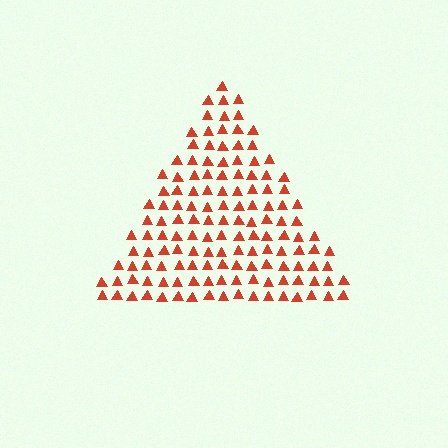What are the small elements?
The small elements are triangles.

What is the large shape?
The large shape is a triangle.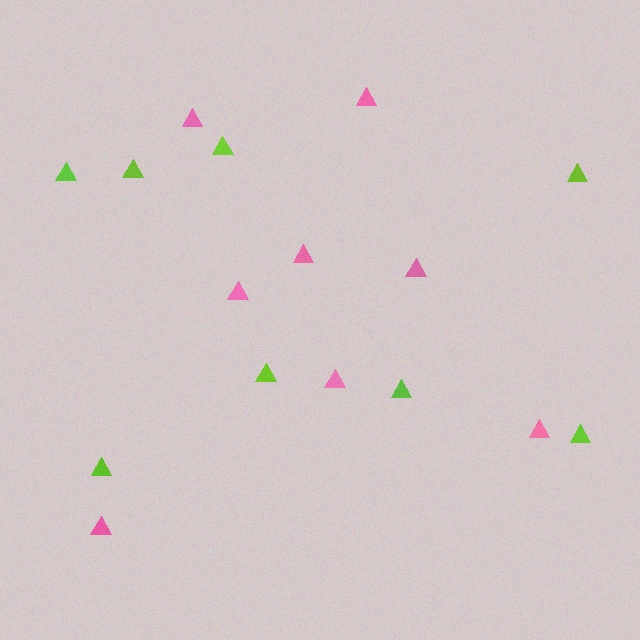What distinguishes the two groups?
There are 2 groups: one group of lime triangles (8) and one group of pink triangles (8).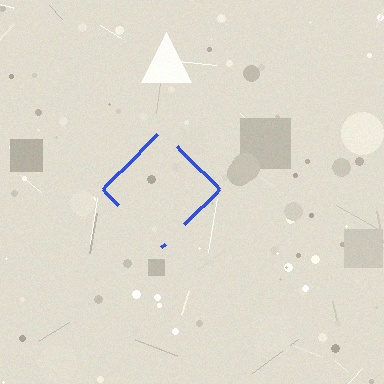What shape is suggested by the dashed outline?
The dashed outline suggests a diamond.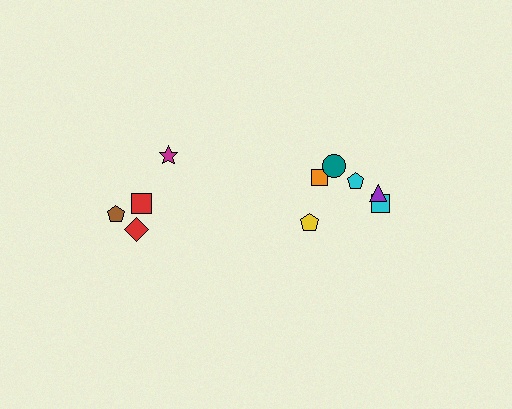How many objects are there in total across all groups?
There are 10 objects.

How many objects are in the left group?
There are 4 objects.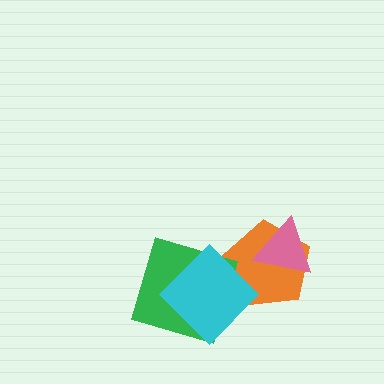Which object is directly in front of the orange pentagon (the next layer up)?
The pink triangle is directly in front of the orange pentagon.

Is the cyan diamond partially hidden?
No, no other shape covers it.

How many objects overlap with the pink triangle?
1 object overlaps with the pink triangle.